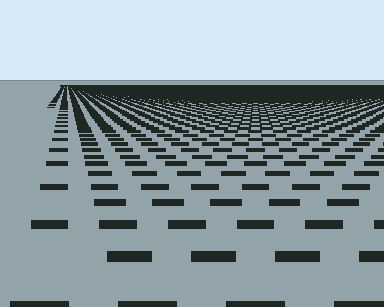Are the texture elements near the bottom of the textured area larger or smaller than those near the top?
Larger. Near the bottom, elements are closer to the viewer and appear at a bigger on-screen size.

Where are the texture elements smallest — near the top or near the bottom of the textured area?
Near the top.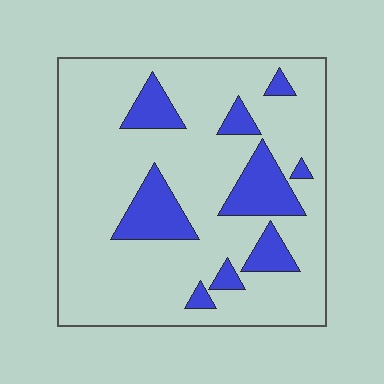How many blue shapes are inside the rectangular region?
9.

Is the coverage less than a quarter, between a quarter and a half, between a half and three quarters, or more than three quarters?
Less than a quarter.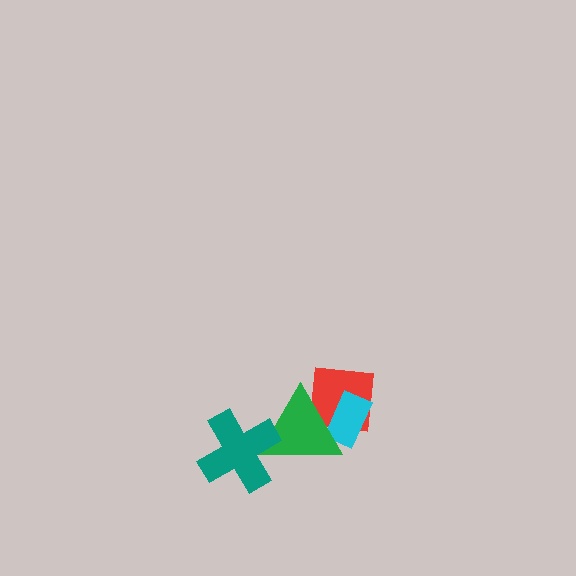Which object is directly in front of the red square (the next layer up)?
The cyan rectangle is directly in front of the red square.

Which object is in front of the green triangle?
The teal cross is in front of the green triangle.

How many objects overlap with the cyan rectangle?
2 objects overlap with the cyan rectangle.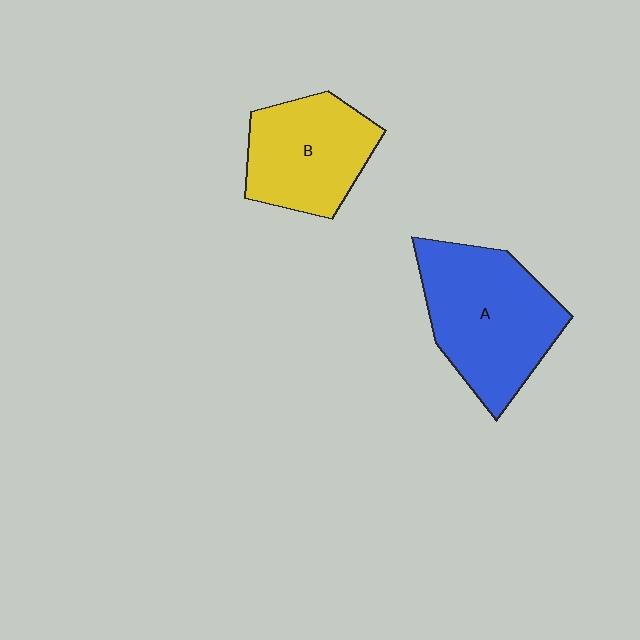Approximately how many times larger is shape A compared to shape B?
Approximately 1.3 times.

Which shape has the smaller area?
Shape B (yellow).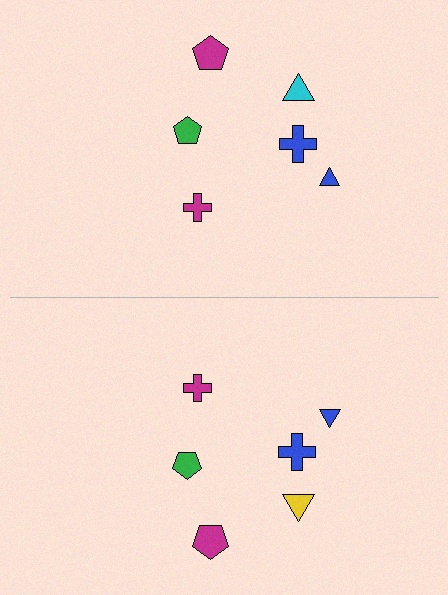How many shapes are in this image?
There are 12 shapes in this image.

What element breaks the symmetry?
The yellow triangle on the bottom side breaks the symmetry — its mirror counterpart is cyan.